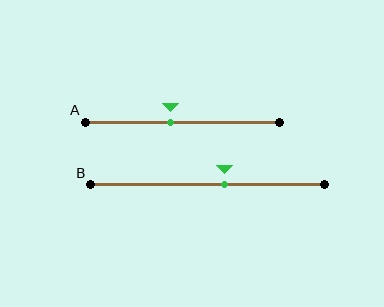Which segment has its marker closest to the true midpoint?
Segment A has its marker closest to the true midpoint.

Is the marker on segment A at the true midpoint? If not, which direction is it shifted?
No, the marker on segment A is shifted to the left by about 6% of the segment length.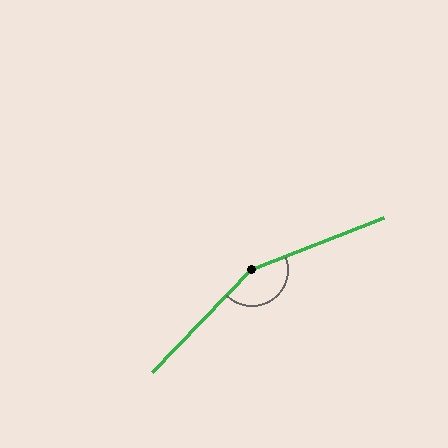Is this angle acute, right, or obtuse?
It is obtuse.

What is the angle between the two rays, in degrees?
Approximately 155 degrees.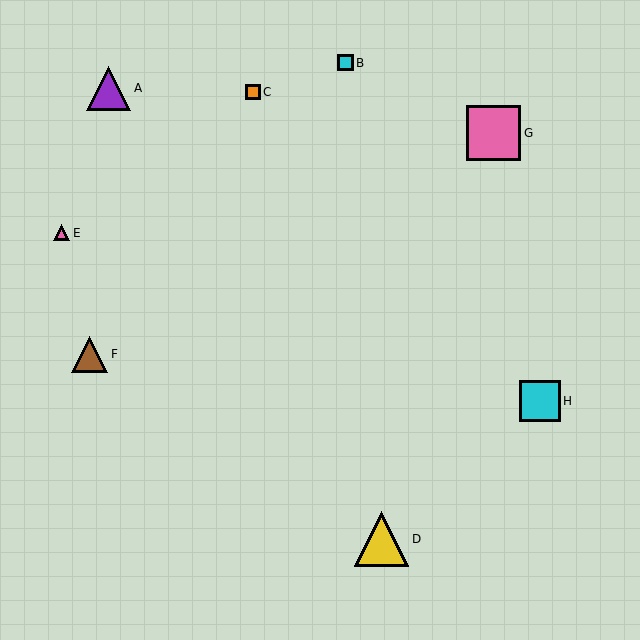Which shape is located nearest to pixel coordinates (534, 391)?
The cyan square (labeled H) at (540, 401) is nearest to that location.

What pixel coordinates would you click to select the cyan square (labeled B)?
Click at (345, 63) to select the cyan square B.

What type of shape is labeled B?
Shape B is a cyan square.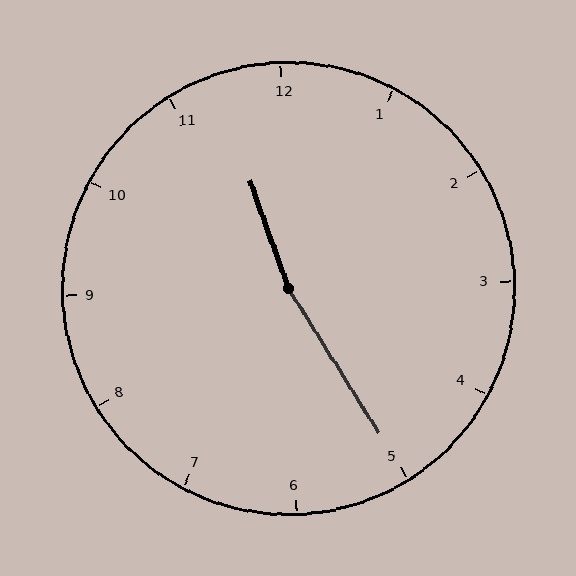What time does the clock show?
11:25.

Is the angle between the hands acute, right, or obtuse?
It is obtuse.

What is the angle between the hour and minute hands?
Approximately 168 degrees.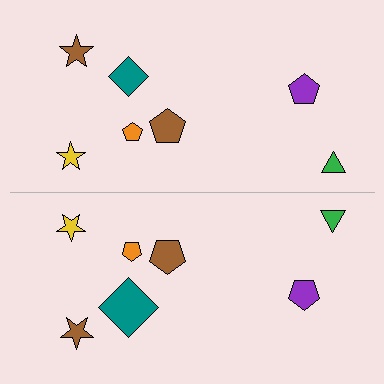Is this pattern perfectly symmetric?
No, the pattern is not perfectly symmetric. The teal diamond on the bottom side has a different size than its mirror counterpart.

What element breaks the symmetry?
The teal diamond on the bottom side has a different size than its mirror counterpart.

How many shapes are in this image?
There are 14 shapes in this image.